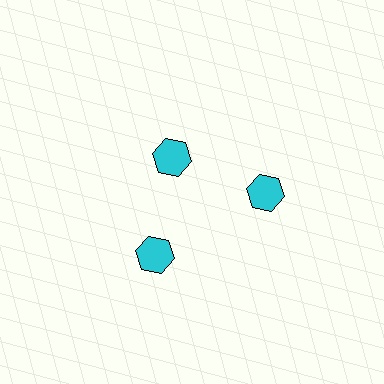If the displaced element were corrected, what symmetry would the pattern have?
It would have 3-fold rotational symmetry — the pattern would map onto itself every 120 degrees.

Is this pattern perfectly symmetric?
No. The 3 cyan hexagons are arranged in a ring, but one element near the 11 o'clock position is pulled inward toward the center, breaking the 3-fold rotational symmetry.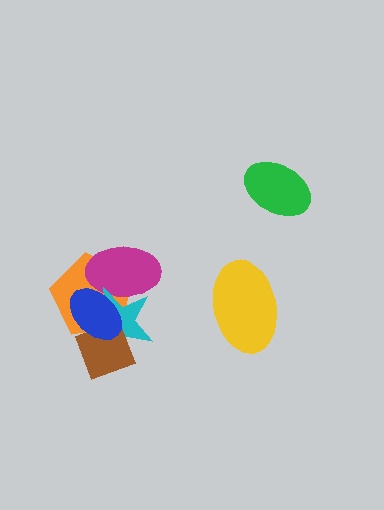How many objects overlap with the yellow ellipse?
0 objects overlap with the yellow ellipse.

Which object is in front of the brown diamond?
The blue ellipse is in front of the brown diamond.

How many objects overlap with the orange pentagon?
4 objects overlap with the orange pentagon.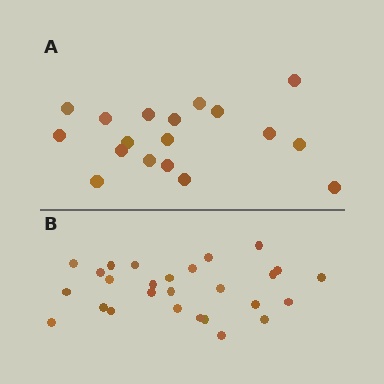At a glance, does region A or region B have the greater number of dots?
Region B (the bottom region) has more dots.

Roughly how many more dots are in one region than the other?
Region B has roughly 8 or so more dots than region A.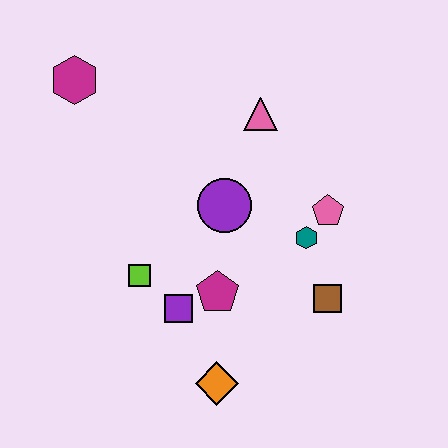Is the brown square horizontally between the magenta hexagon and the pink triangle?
No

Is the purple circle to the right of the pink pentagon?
No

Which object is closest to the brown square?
The teal hexagon is closest to the brown square.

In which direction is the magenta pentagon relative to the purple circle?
The magenta pentagon is below the purple circle.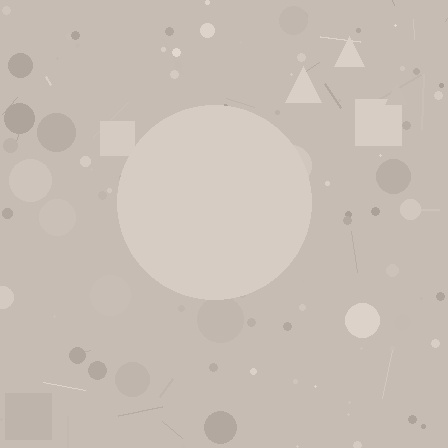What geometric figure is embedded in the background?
A circle is embedded in the background.